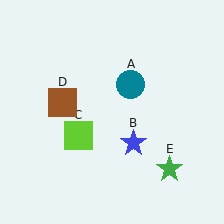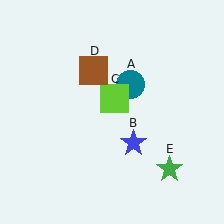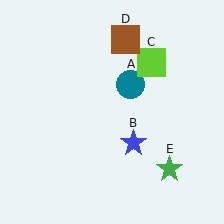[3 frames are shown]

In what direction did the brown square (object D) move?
The brown square (object D) moved up and to the right.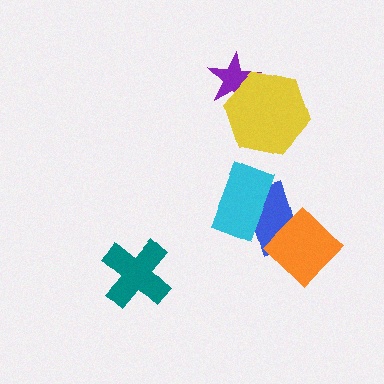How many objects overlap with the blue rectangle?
2 objects overlap with the blue rectangle.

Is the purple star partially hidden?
Yes, it is partially covered by another shape.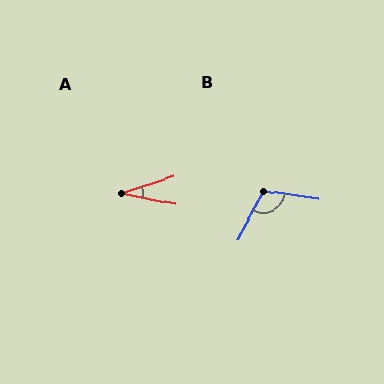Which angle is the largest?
B, at approximately 110 degrees.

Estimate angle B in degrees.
Approximately 110 degrees.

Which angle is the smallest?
A, at approximately 29 degrees.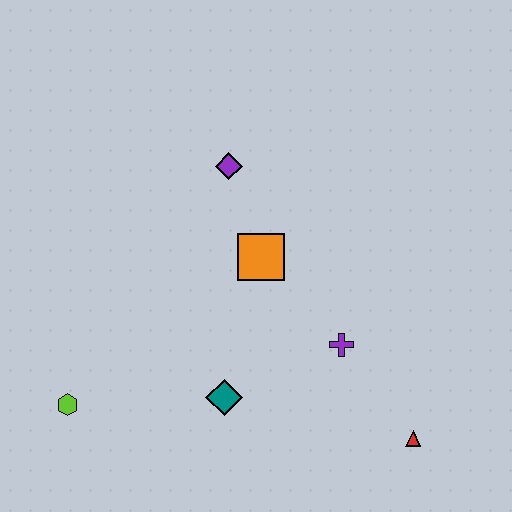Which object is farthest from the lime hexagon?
The red triangle is farthest from the lime hexagon.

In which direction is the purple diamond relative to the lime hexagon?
The purple diamond is above the lime hexagon.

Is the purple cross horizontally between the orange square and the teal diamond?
No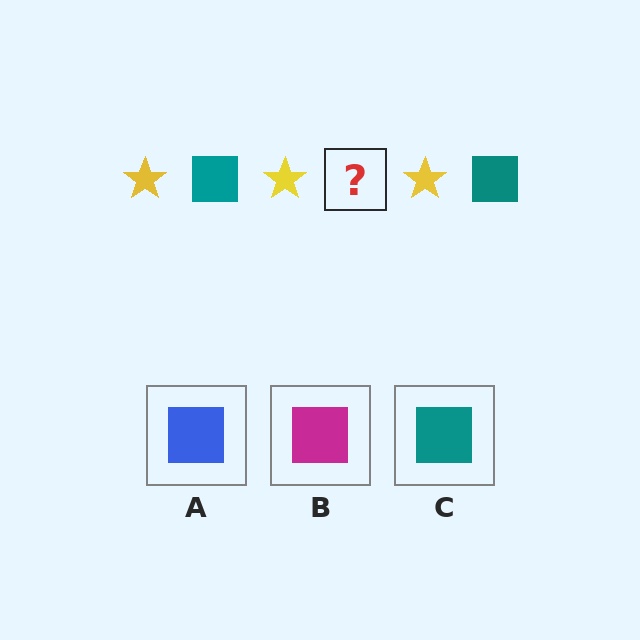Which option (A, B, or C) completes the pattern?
C.